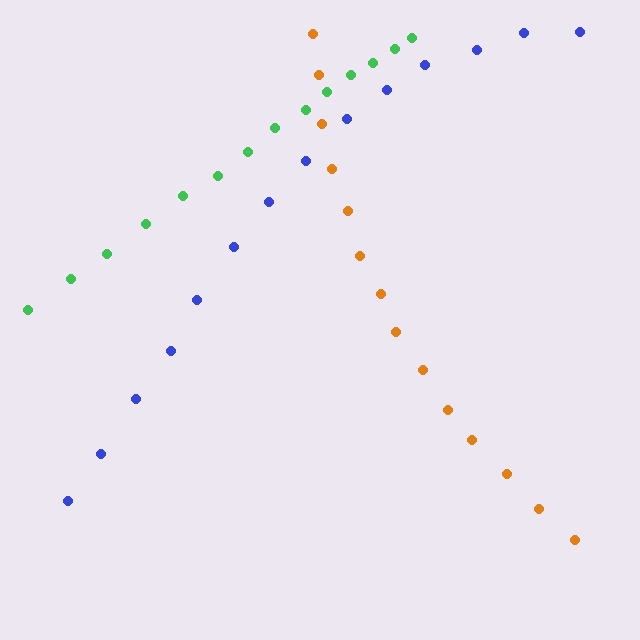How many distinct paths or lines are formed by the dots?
There are 3 distinct paths.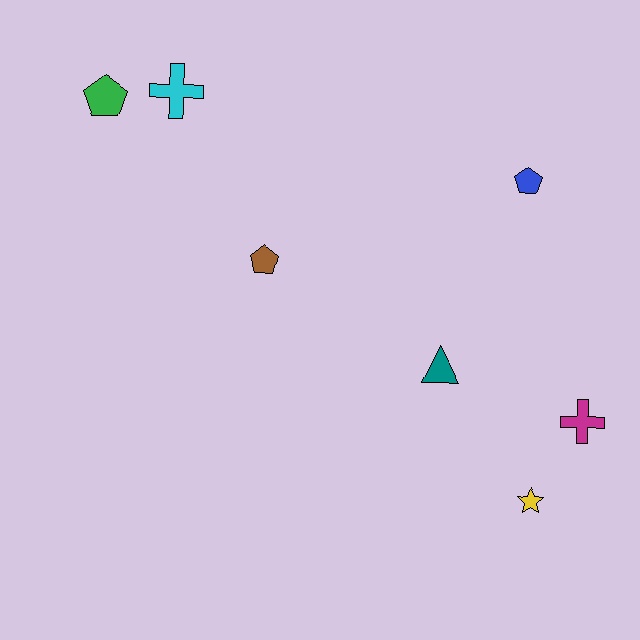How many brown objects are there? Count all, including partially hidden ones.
There is 1 brown object.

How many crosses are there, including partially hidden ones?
There are 2 crosses.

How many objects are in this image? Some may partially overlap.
There are 7 objects.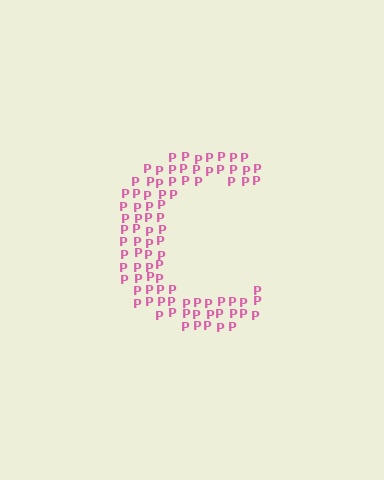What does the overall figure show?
The overall figure shows the letter C.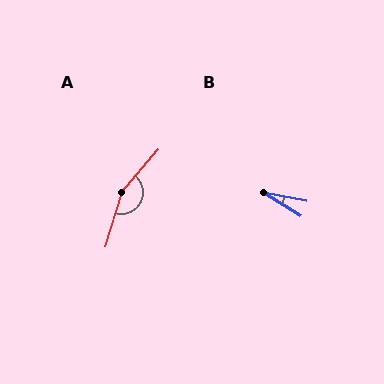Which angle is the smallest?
B, at approximately 21 degrees.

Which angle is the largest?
A, at approximately 155 degrees.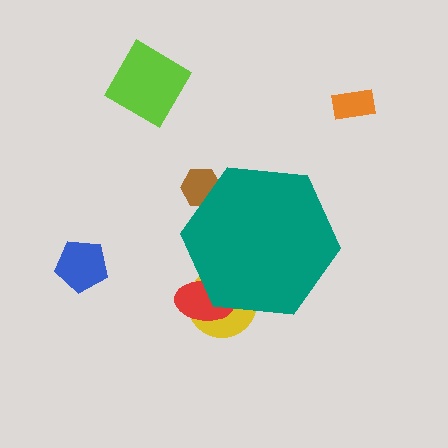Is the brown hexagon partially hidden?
Yes, the brown hexagon is partially hidden behind the teal hexagon.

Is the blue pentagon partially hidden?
No, the blue pentagon is fully visible.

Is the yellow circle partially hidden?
Yes, the yellow circle is partially hidden behind the teal hexagon.